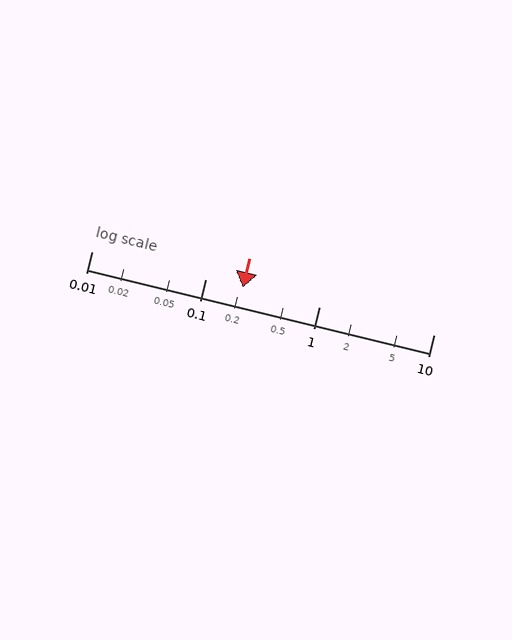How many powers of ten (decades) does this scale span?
The scale spans 3 decades, from 0.01 to 10.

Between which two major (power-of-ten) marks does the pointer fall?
The pointer is between 0.1 and 1.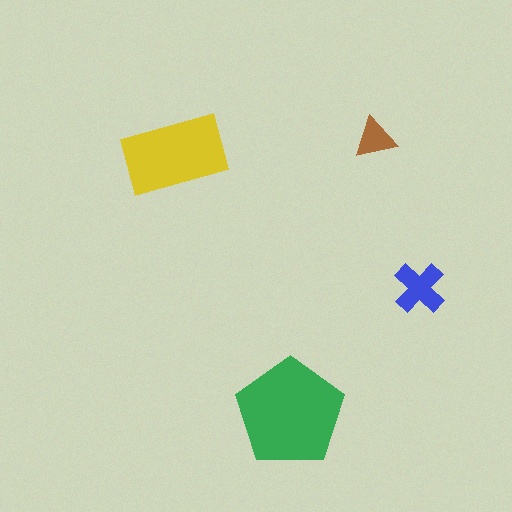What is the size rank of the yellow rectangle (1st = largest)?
2nd.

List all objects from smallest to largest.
The brown triangle, the blue cross, the yellow rectangle, the green pentagon.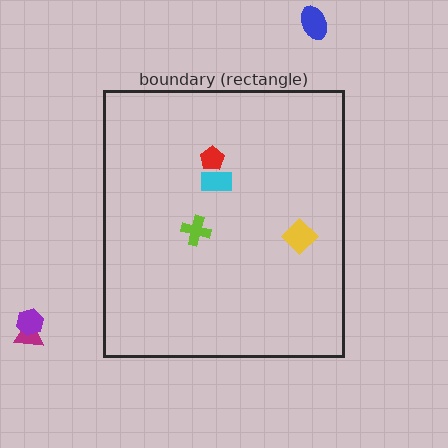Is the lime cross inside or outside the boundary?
Inside.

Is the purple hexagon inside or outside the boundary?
Outside.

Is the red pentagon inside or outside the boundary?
Inside.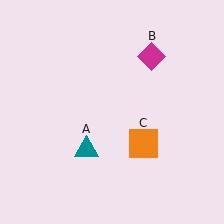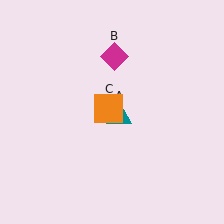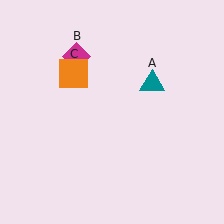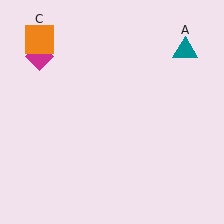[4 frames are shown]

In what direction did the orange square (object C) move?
The orange square (object C) moved up and to the left.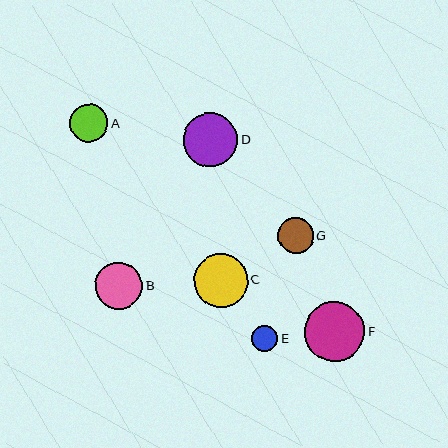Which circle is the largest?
Circle F is the largest with a size of approximately 60 pixels.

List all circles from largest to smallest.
From largest to smallest: F, D, C, B, A, G, E.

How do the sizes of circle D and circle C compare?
Circle D and circle C are approximately the same size.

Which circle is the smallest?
Circle E is the smallest with a size of approximately 26 pixels.